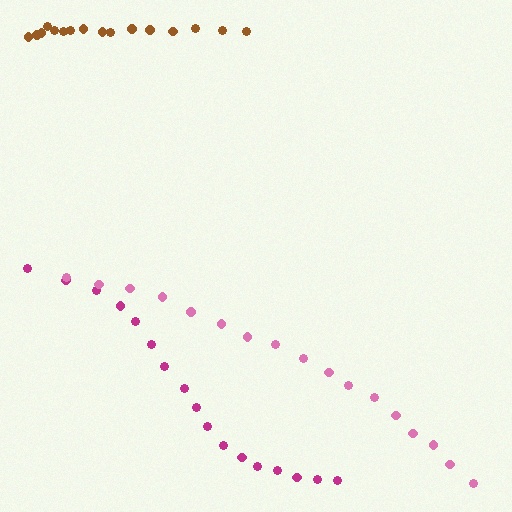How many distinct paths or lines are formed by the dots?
There are 3 distinct paths.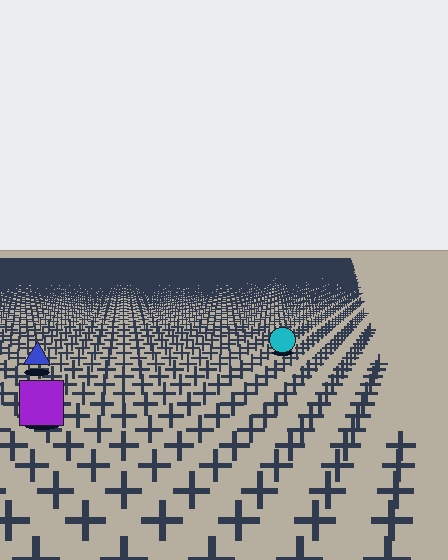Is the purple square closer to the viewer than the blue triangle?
Yes. The purple square is closer — you can tell from the texture gradient: the ground texture is coarser near it.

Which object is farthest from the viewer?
The cyan circle is farthest from the viewer. It appears smaller and the ground texture around it is denser.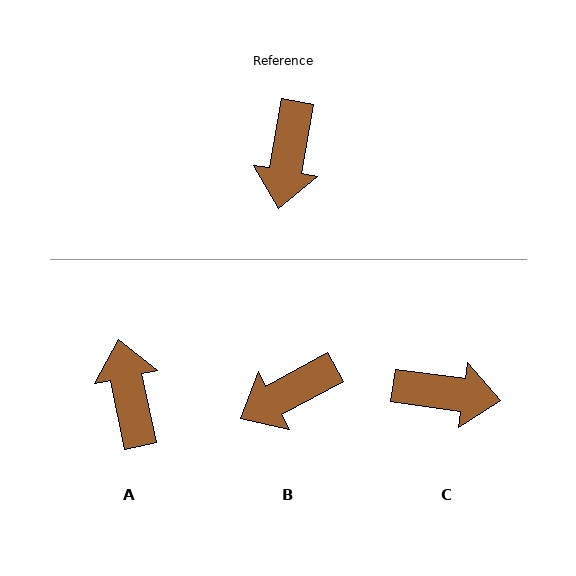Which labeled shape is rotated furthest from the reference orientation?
A, about 158 degrees away.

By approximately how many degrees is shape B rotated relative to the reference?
Approximately 52 degrees clockwise.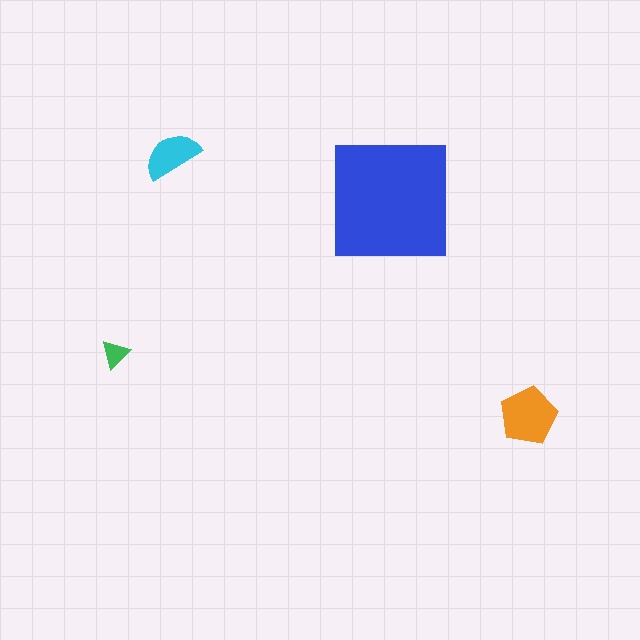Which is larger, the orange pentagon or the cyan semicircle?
The orange pentagon.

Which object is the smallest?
The green triangle.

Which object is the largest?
The blue square.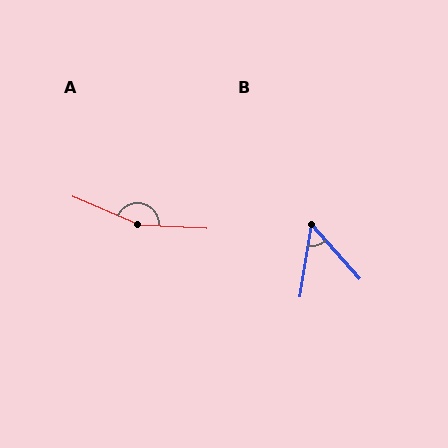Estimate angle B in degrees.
Approximately 51 degrees.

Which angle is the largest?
A, at approximately 160 degrees.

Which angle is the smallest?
B, at approximately 51 degrees.